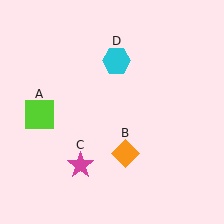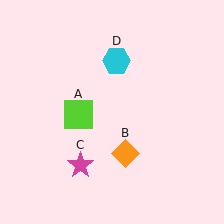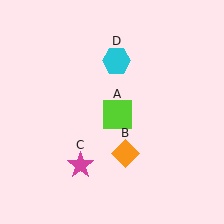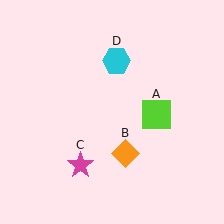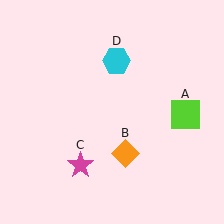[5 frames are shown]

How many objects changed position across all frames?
1 object changed position: lime square (object A).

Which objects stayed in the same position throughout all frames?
Orange diamond (object B) and magenta star (object C) and cyan hexagon (object D) remained stationary.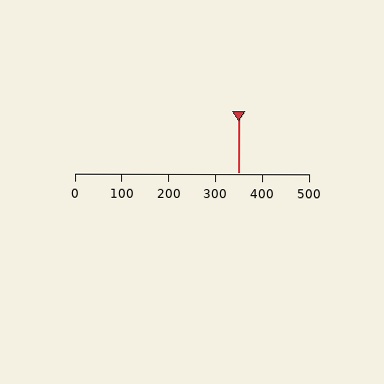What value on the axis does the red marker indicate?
The marker indicates approximately 350.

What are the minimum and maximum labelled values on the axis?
The axis runs from 0 to 500.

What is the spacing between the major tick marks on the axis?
The major ticks are spaced 100 apart.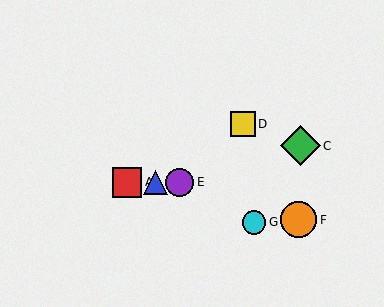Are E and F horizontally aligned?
No, E is at y≈182 and F is at y≈220.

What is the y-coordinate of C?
Object C is at y≈146.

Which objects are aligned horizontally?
Objects A, B, E are aligned horizontally.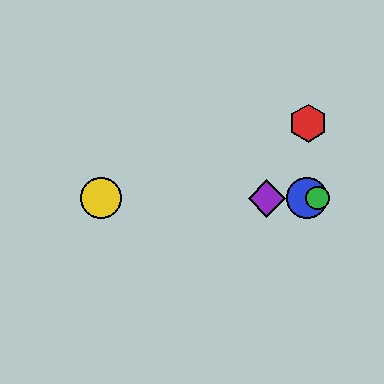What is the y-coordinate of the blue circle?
The blue circle is at y≈198.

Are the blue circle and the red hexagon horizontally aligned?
No, the blue circle is at y≈198 and the red hexagon is at y≈123.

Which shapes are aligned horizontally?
The blue circle, the green circle, the yellow circle, the purple diamond are aligned horizontally.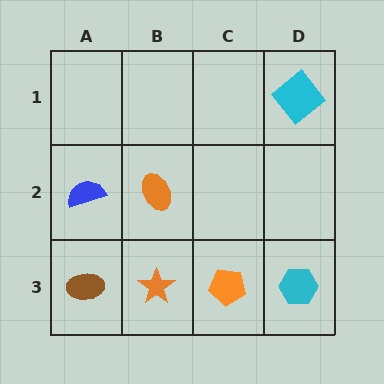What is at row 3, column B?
An orange star.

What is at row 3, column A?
A brown ellipse.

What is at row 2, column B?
An orange ellipse.